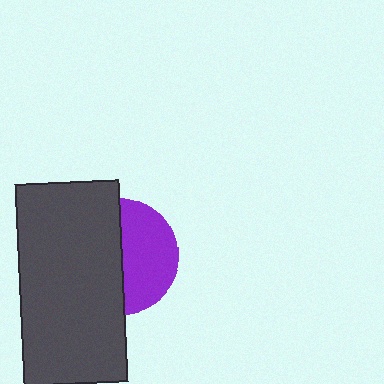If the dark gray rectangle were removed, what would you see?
You would see the complete purple circle.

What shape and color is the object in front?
The object in front is a dark gray rectangle.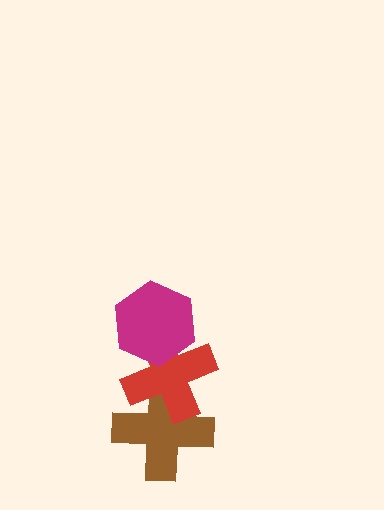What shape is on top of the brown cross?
The red cross is on top of the brown cross.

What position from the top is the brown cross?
The brown cross is 3rd from the top.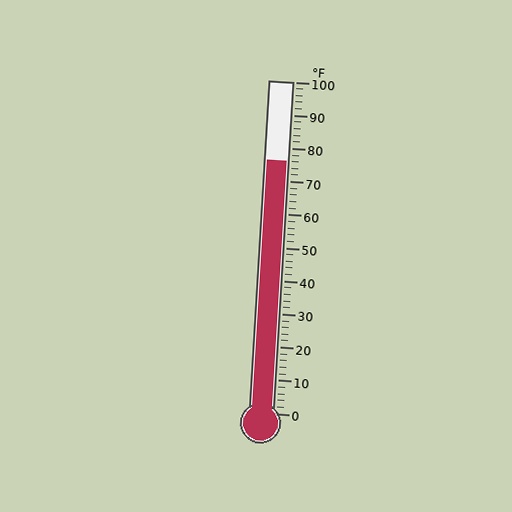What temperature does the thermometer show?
The thermometer shows approximately 76°F.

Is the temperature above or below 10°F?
The temperature is above 10°F.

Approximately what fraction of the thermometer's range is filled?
The thermometer is filled to approximately 75% of its range.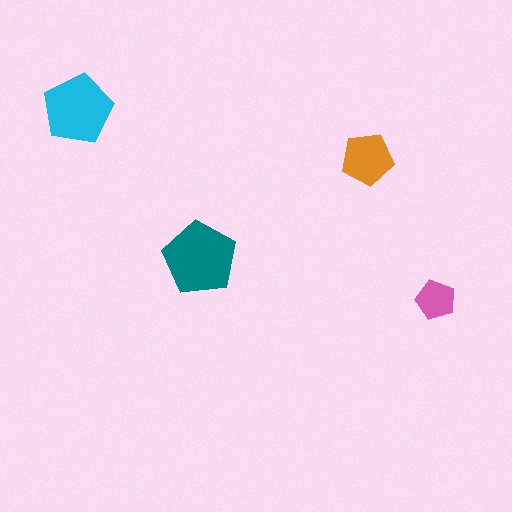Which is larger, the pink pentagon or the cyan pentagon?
The cyan one.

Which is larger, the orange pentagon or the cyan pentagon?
The cyan one.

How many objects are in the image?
There are 4 objects in the image.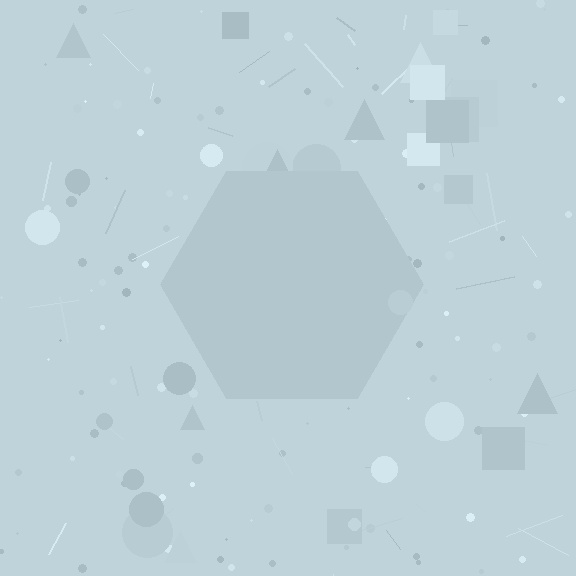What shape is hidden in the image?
A hexagon is hidden in the image.